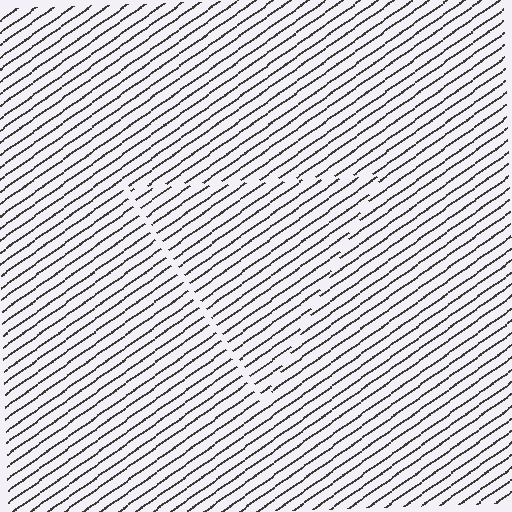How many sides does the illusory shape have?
3 sides — the line-ends trace a triangle.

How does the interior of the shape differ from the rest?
The interior of the shape contains the same grating, shifted by half a period — the contour is defined by the phase discontinuity where line-ends from the inner and outer gratings abut.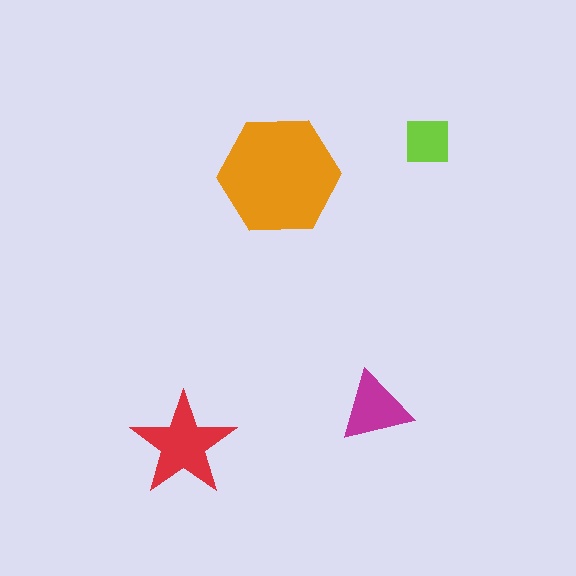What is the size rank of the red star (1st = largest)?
2nd.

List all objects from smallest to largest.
The lime square, the magenta triangle, the red star, the orange hexagon.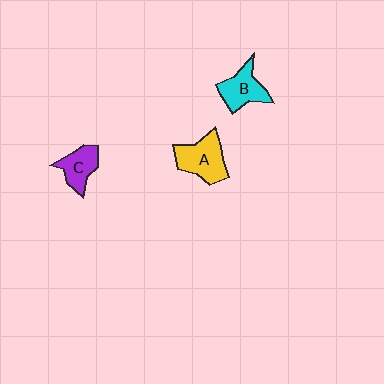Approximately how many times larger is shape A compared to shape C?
Approximately 1.4 times.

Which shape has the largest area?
Shape A (yellow).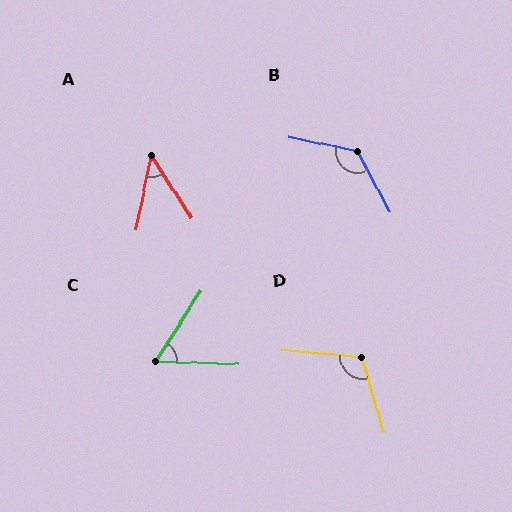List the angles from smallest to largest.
A (44°), C (60°), D (111°), B (130°).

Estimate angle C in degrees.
Approximately 60 degrees.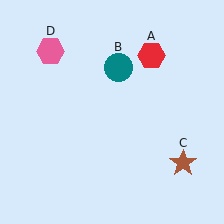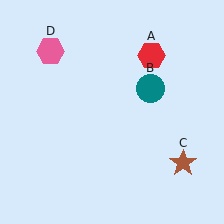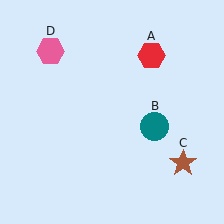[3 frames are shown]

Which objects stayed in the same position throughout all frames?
Red hexagon (object A) and brown star (object C) and pink hexagon (object D) remained stationary.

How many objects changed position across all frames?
1 object changed position: teal circle (object B).